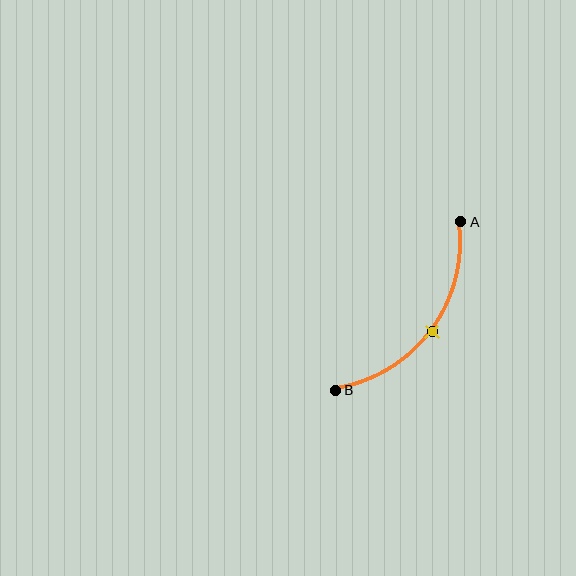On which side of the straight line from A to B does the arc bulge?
The arc bulges below and to the right of the straight line connecting A and B.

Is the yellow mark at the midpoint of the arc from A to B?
Yes. The yellow mark lies on the arc at equal arc-length from both A and B — it is the arc midpoint.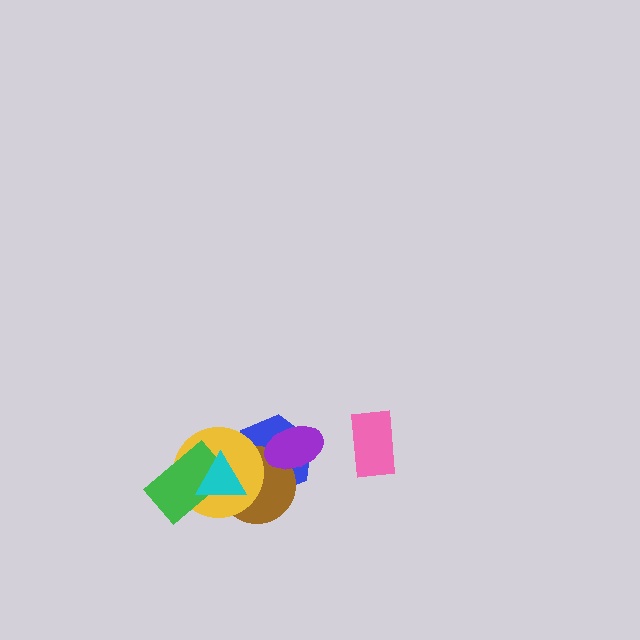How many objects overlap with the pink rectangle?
0 objects overlap with the pink rectangle.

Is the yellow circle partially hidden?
Yes, it is partially covered by another shape.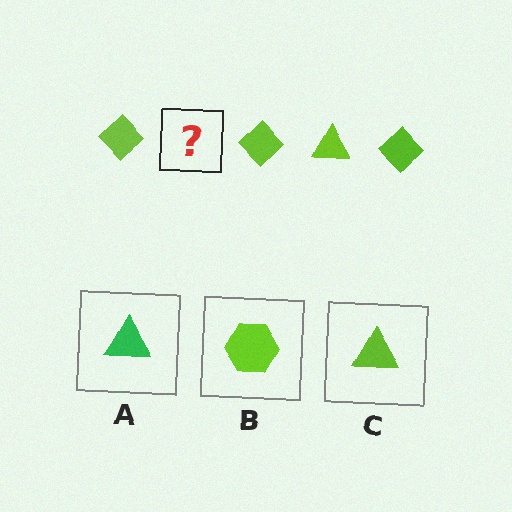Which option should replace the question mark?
Option C.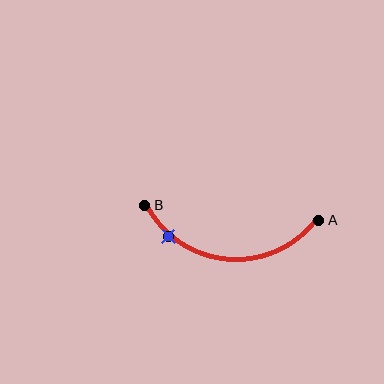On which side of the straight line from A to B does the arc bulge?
The arc bulges below the straight line connecting A and B.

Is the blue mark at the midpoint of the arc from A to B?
No. The blue mark lies on the arc but is closer to endpoint B. The arc midpoint would be at the point on the curve equidistant along the arc from both A and B.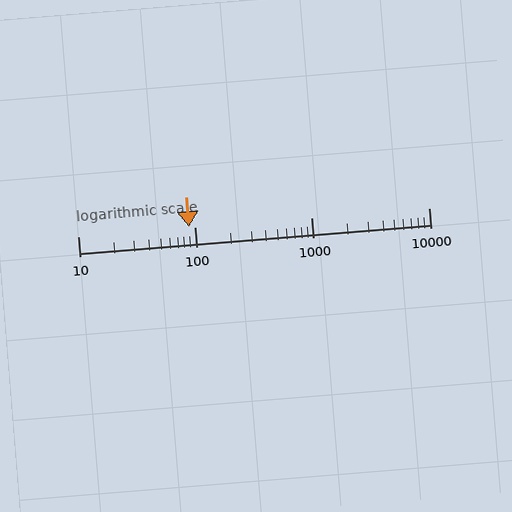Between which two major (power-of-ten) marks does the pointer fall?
The pointer is between 10 and 100.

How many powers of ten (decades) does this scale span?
The scale spans 3 decades, from 10 to 10000.